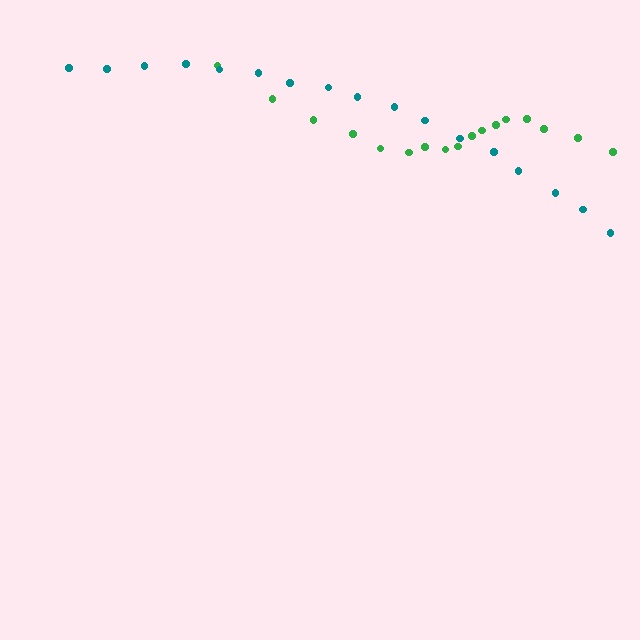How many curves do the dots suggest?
There are 2 distinct paths.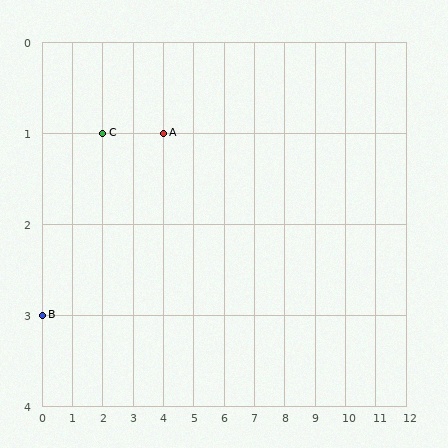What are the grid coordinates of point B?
Point B is at grid coordinates (0, 3).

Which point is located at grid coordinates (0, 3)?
Point B is at (0, 3).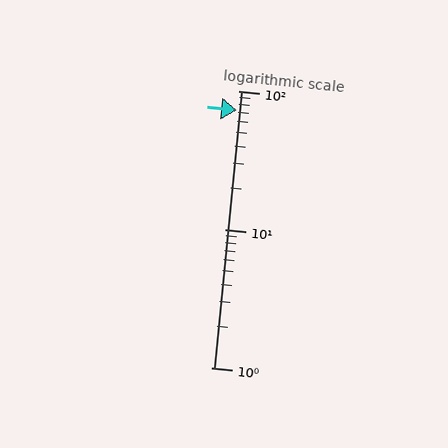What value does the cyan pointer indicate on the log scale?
The pointer indicates approximately 72.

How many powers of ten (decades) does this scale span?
The scale spans 2 decades, from 1 to 100.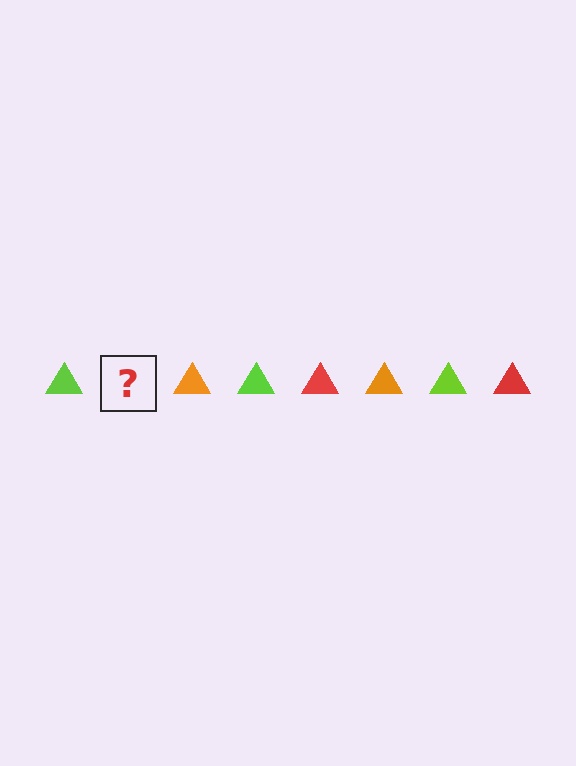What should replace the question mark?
The question mark should be replaced with a red triangle.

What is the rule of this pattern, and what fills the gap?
The rule is that the pattern cycles through lime, red, orange triangles. The gap should be filled with a red triangle.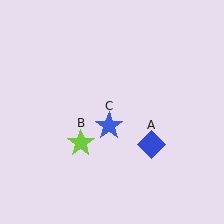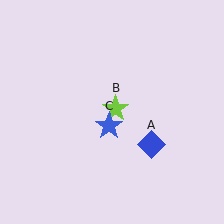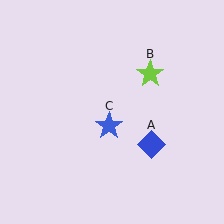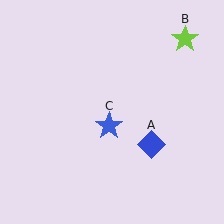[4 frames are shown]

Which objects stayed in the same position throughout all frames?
Blue diamond (object A) and blue star (object C) remained stationary.